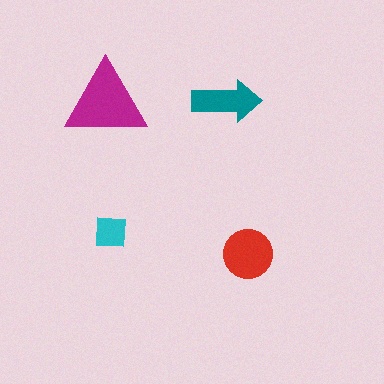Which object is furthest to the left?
The magenta triangle is leftmost.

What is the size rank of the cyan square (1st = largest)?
4th.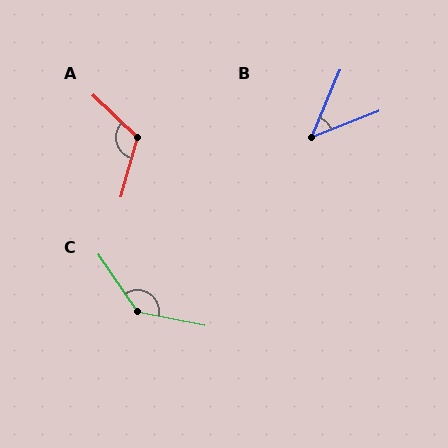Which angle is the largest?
C, at approximately 136 degrees.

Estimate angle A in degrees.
Approximately 118 degrees.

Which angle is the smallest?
B, at approximately 46 degrees.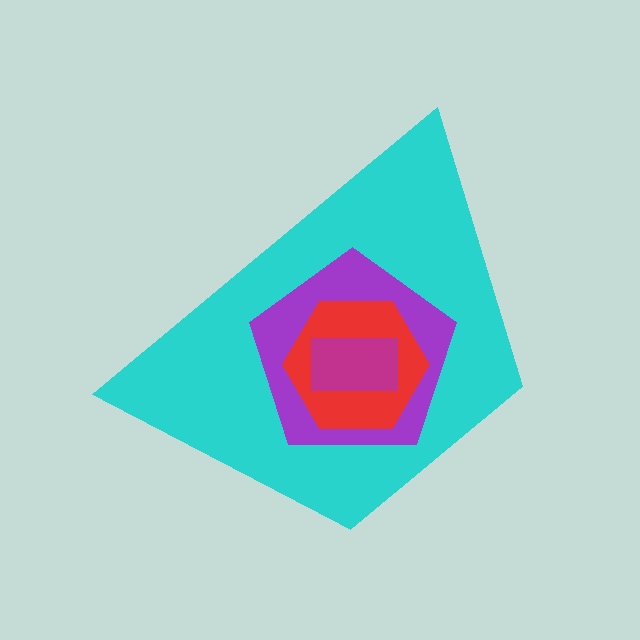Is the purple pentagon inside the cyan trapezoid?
Yes.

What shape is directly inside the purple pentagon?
The red hexagon.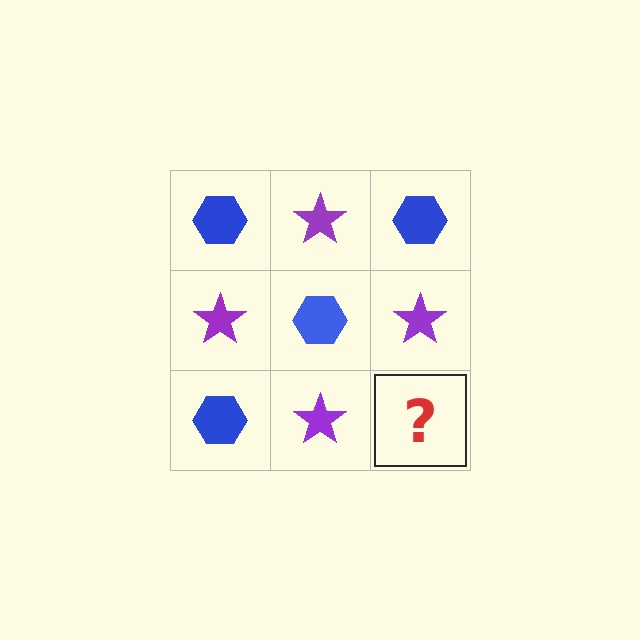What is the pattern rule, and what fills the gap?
The rule is that it alternates blue hexagon and purple star in a checkerboard pattern. The gap should be filled with a blue hexagon.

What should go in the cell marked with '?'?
The missing cell should contain a blue hexagon.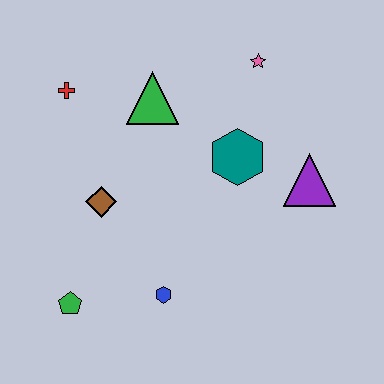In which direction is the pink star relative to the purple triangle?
The pink star is above the purple triangle.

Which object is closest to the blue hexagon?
The green pentagon is closest to the blue hexagon.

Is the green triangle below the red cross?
Yes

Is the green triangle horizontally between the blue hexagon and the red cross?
Yes